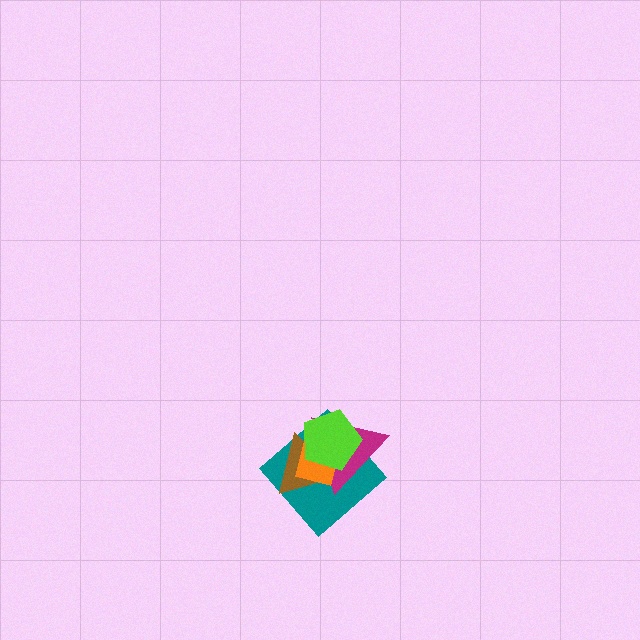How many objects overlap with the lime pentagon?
4 objects overlap with the lime pentagon.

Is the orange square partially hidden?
Yes, it is partially covered by another shape.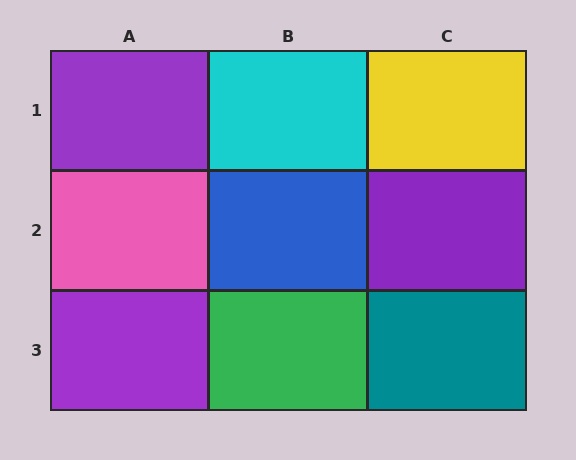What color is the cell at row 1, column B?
Cyan.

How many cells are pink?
1 cell is pink.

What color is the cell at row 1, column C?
Yellow.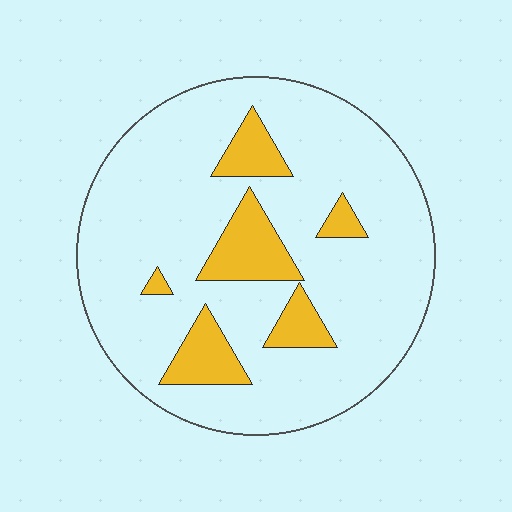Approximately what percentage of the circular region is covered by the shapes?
Approximately 15%.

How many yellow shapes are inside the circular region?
6.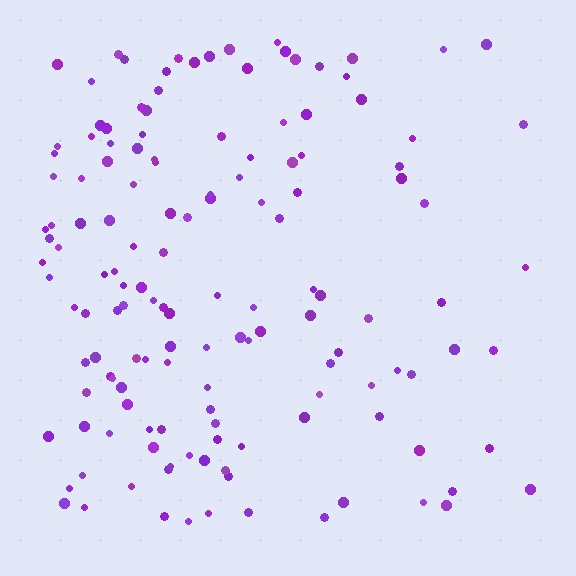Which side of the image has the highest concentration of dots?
The left.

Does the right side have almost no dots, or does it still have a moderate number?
Still a moderate number, just noticeably fewer than the left.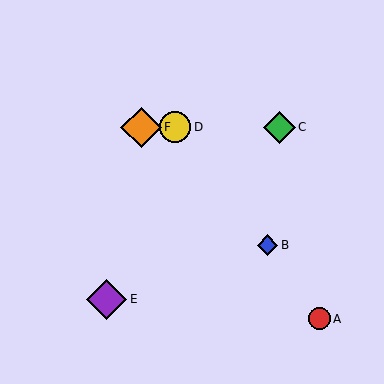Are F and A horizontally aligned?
No, F is at y≈127 and A is at y≈319.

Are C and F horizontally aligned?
Yes, both are at y≈127.